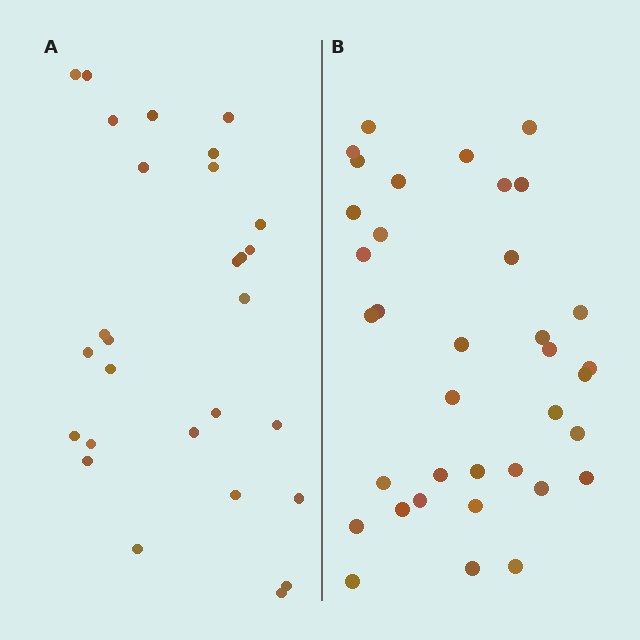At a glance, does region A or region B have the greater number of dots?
Region B (the right region) has more dots.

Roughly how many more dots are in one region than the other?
Region B has roughly 8 or so more dots than region A.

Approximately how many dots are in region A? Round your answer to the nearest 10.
About 30 dots. (The exact count is 28, which rounds to 30.)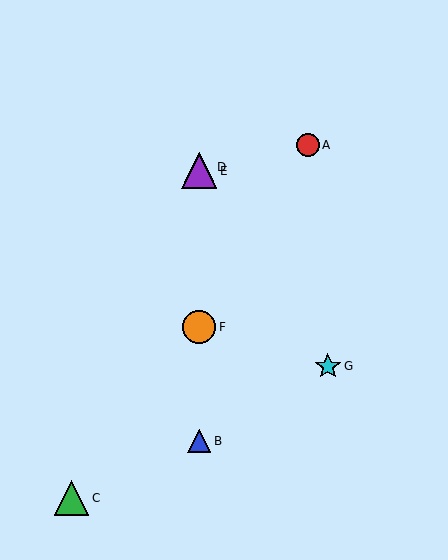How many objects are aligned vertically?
4 objects (B, D, E, F) are aligned vertically.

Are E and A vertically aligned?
No, E is at x≈199 and A is at x≈308.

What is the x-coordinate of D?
Object D is at x≈199.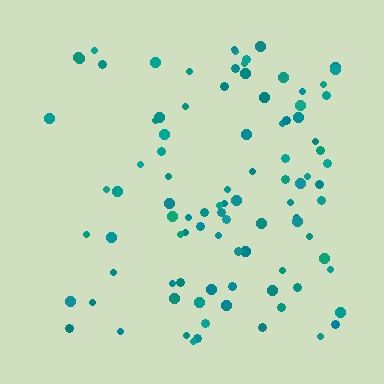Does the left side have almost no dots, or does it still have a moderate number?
Still a moderate number, just noticeably fewer than the right.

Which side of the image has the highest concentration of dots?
The right.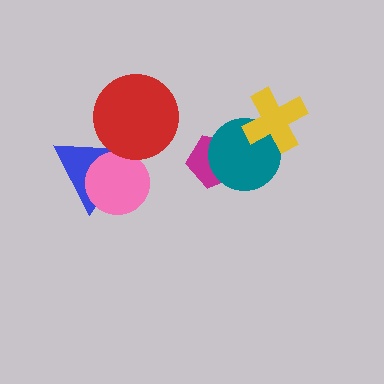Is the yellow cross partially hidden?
No, no other shape covers it.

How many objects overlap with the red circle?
1 object overlaps with the red circle.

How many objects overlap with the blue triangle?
2 objects overlap with the blue triangle.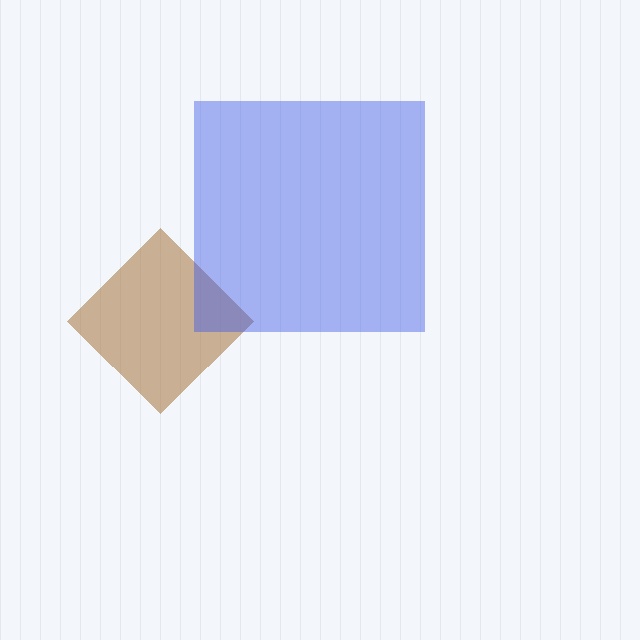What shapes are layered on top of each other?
The layered shapes are: a brown diamond, a blue square.